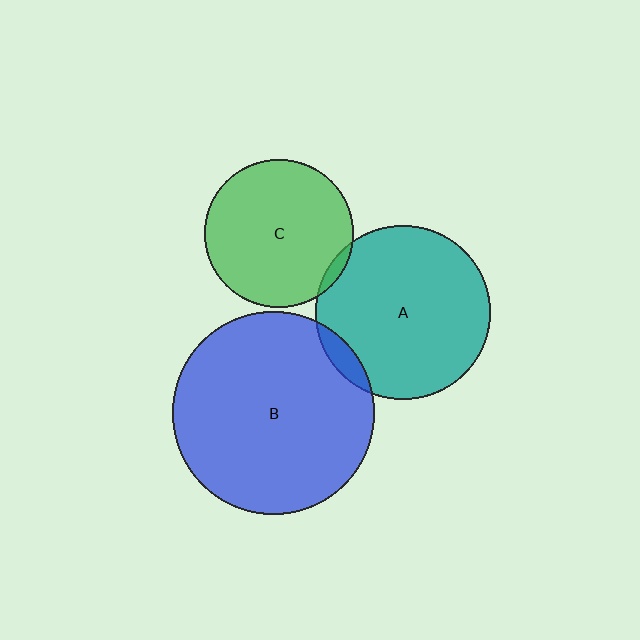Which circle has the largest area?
Circle B (blue).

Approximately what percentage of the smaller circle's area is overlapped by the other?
Approximately 5%.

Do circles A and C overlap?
Yes.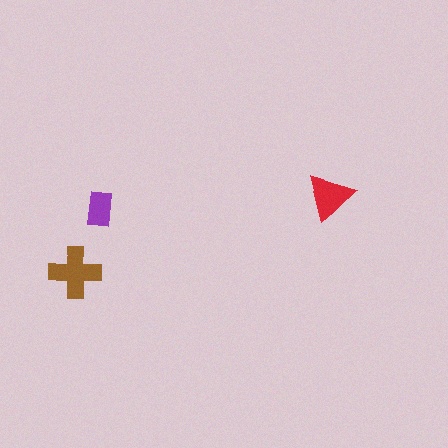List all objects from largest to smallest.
The brown cross, the red triangle, the purple rectangle.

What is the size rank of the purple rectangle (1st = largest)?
3rd.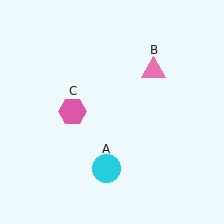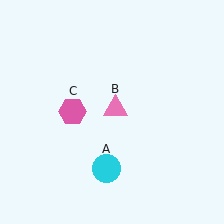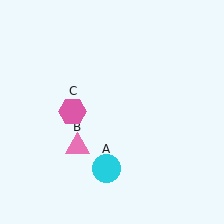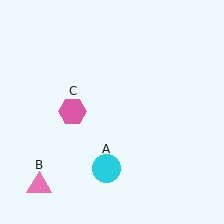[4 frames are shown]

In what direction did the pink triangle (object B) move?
The pink triangle (object B) moved down and to the left.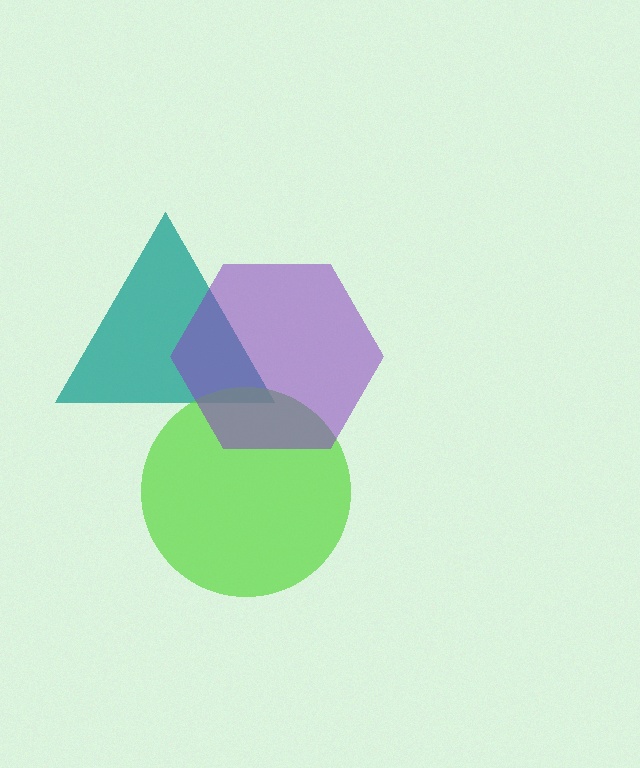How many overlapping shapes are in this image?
There are 3 overlapping shapes in the image.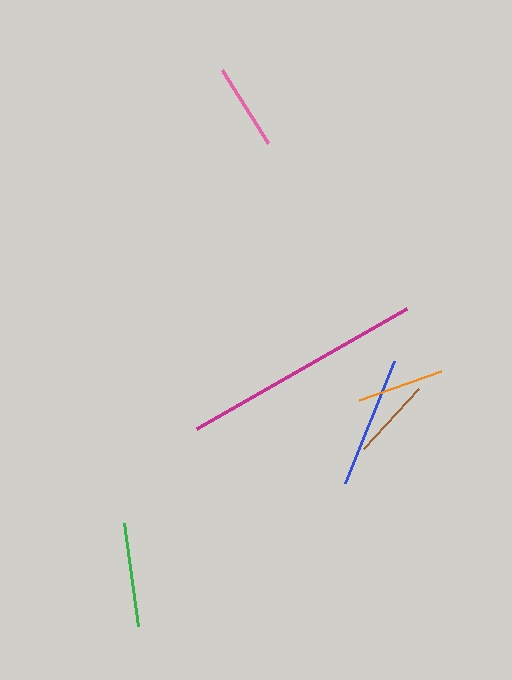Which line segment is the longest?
The magenta line is the longest at approximately 241 pixels.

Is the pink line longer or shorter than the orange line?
The orange line is longer than the pink line.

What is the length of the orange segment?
The orange segment is approximately 87 pixels long.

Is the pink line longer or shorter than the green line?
The green line is longer than the pink line.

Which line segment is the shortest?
The brown line is the shortest at approximately 82 pixels.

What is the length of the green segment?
The green segment is approximately 104 pixels long.